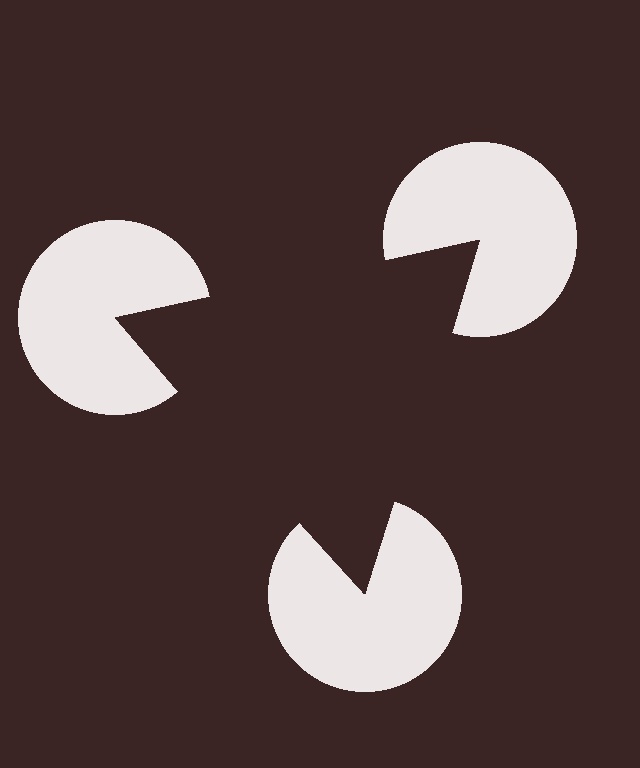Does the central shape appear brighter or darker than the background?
It typically appears slightly darker than the background, even though no actual brightness change is drawn.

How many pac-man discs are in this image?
There are 3 — one at each vertex of the illusory triangle.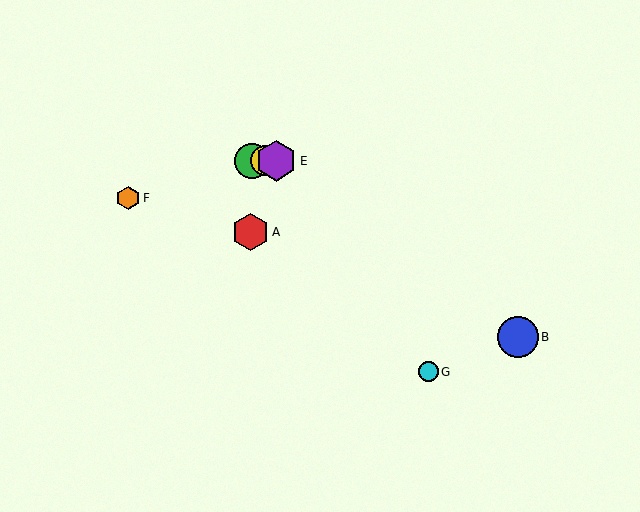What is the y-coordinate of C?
Object C is at y≈161.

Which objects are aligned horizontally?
Objects C, D, E are aligned horizontally.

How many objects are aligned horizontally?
3 objects (C, D, E) are aligned horizontally.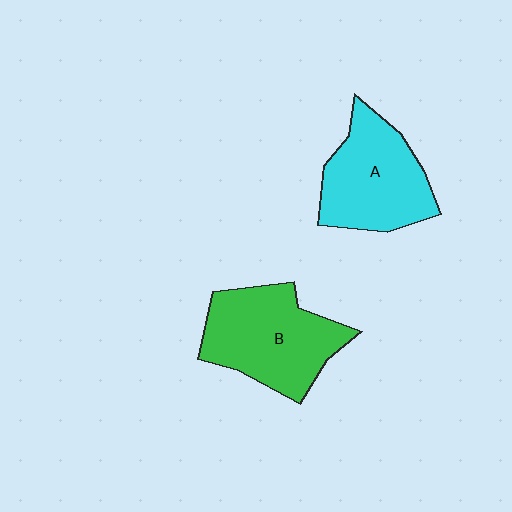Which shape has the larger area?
Shape B (green).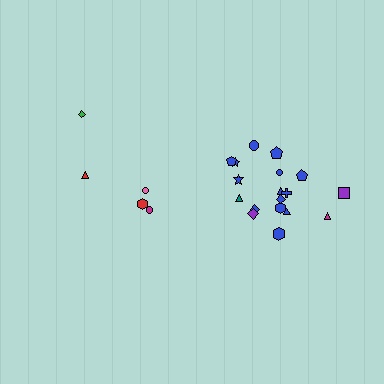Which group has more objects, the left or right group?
The right group.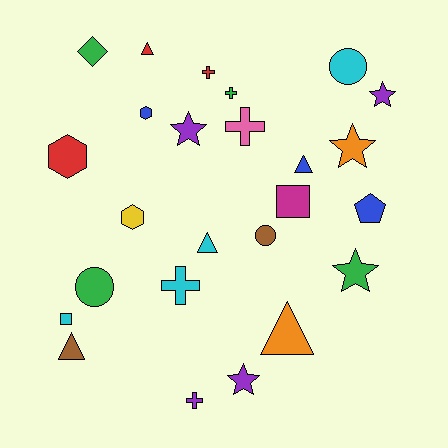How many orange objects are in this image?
There are 2 orange objects.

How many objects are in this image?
There are 25 objects.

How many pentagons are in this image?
There is 1 pentagon.